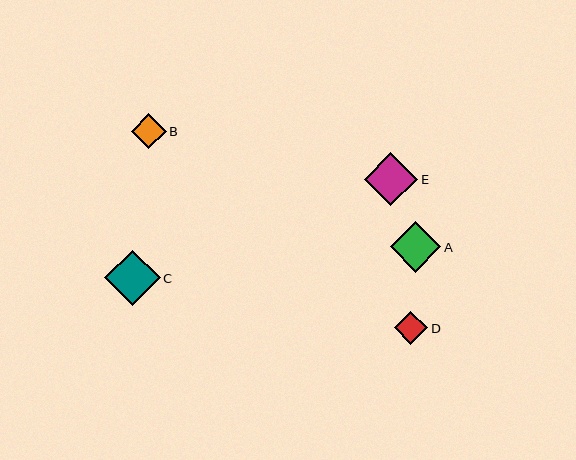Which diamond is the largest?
Diamond C is the largest with a size of approximately 55 pixels.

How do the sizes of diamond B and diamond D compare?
Diamond B and diamond D are approximately the same size.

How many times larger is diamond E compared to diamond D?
Diamond E is approximately 1.6 times the size of diamond D.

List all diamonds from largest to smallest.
From largest to smallest: C, E, A, B, D.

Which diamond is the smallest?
Diamond D is the smallest with a size of approximately 33 pixels.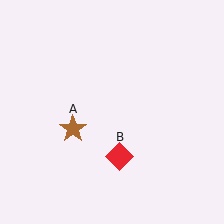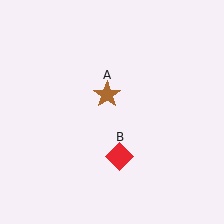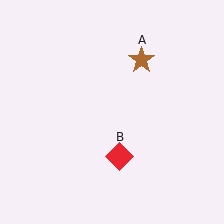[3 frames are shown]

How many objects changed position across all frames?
1 object changed position: brown star (object A).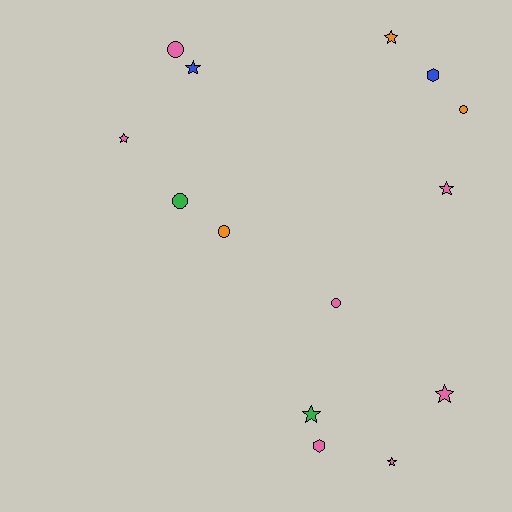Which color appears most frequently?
Pink, with 7 objects.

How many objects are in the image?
There are 14 objects.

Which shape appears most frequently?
Star, with 7 objects.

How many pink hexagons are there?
There is 1 pink hexagon.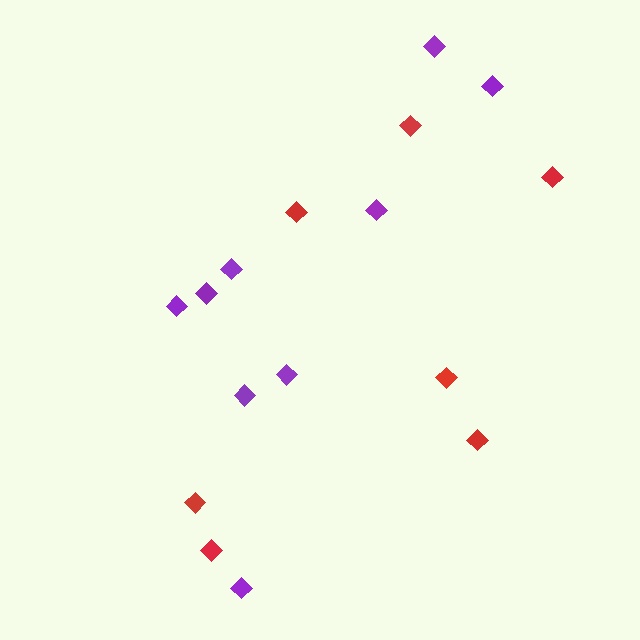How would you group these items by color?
There are 2 groups: one group of red diamonds (7) and one group of purple diamonds (9).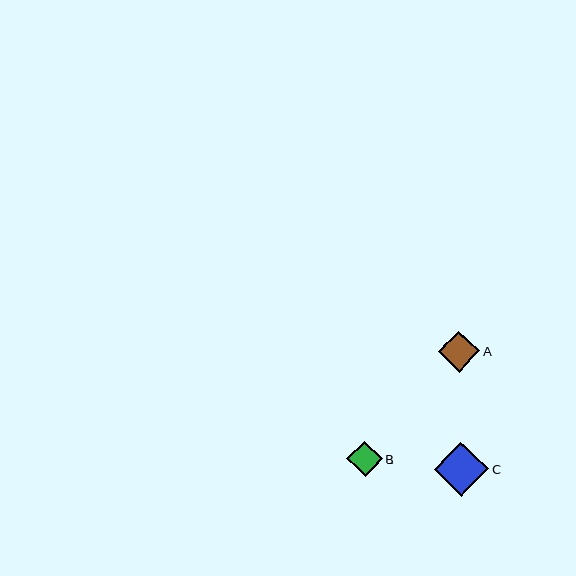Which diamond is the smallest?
Diamond B is the smallest with a size of approximately 35 pixels.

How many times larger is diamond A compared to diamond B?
Diamond A is approximately 1.2 times the size of diamond B.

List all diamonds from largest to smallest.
From largest to smallest: C, A, B.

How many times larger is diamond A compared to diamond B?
Diamond A is approximately 1.2 times the size of diamond B.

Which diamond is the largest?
Diamond C is the largest with a size of approximately 54 pixels.